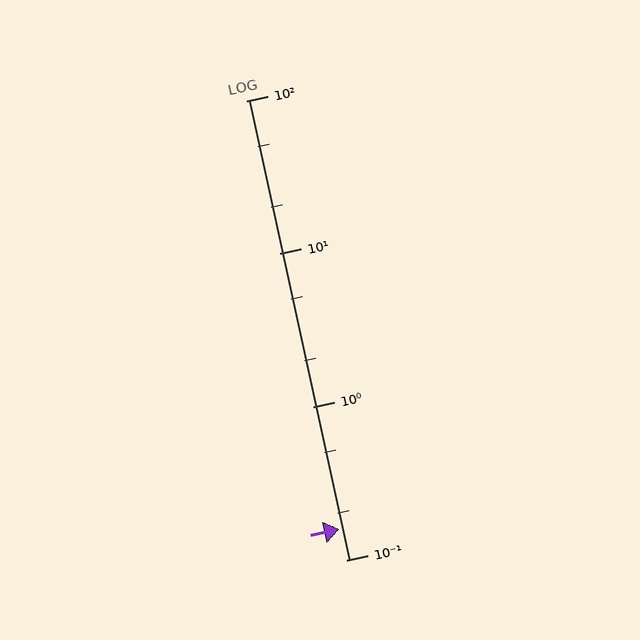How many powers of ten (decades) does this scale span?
The scale spans 3 decades, from 0.1 to 100.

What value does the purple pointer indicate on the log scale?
The pointer indicates approximately 0.16.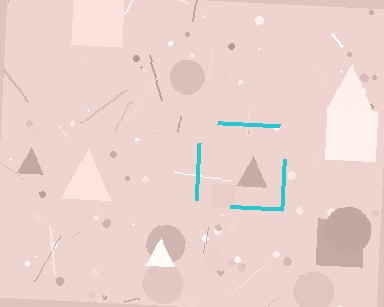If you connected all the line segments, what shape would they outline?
They would outline a square.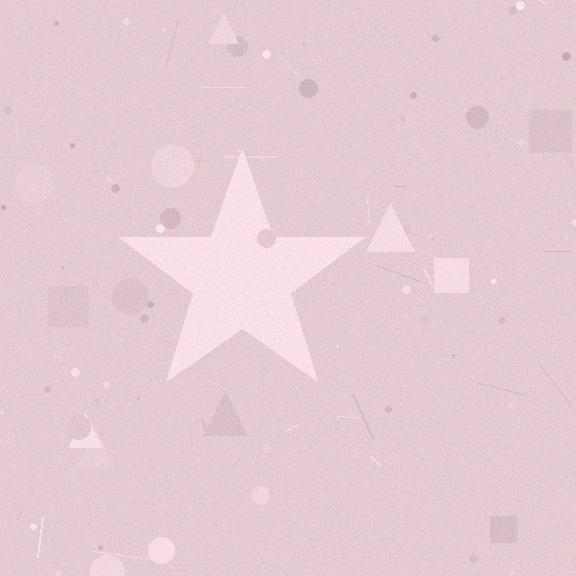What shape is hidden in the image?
A star is hidden in the image.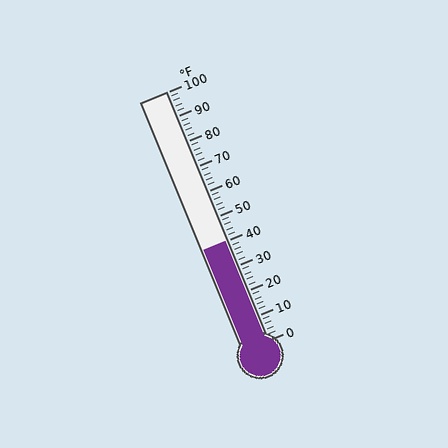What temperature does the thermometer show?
The thermometer shows approximately 40°F.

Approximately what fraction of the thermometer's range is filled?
The thermometer is filled to approximately 40% of its range.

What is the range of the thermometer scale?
The thermometer scale ranges from 0°F to 100°F.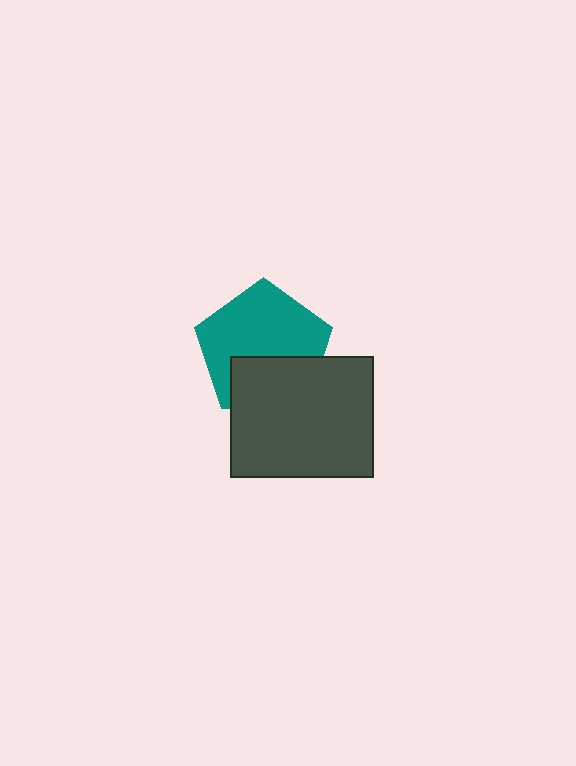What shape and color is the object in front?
The object in front is a dark gray rectangle.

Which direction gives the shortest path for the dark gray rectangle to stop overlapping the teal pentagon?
Moving down gives the shortest separation.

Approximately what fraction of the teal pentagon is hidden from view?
Roughly 36% of the teal pentagon is hidden behind the dark gray rectangle.